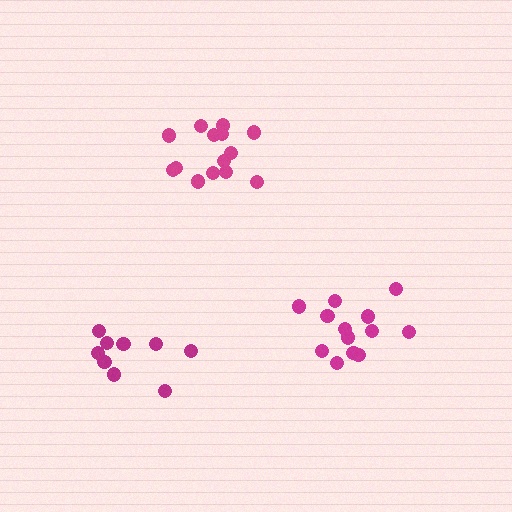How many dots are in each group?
Group 1: 14 dots, Group 2: 9 dots, Group 3: 13 dots (36 total).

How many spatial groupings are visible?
There are 3 spatial groupings.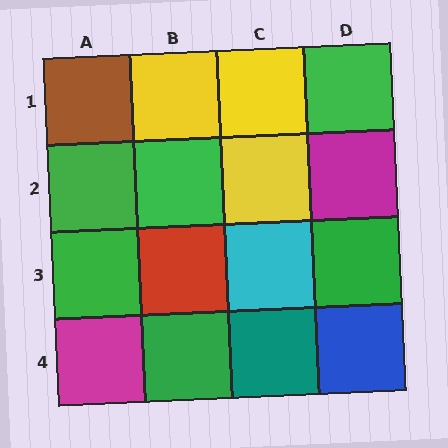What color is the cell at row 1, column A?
Brown.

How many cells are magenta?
2 cells are magenta.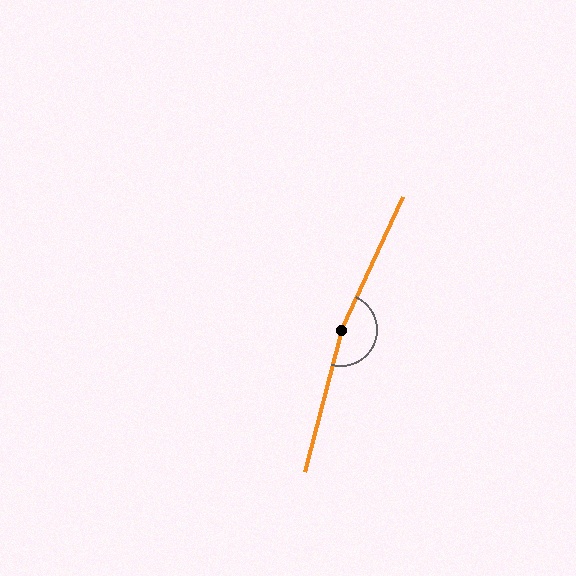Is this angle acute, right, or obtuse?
It is obtuse.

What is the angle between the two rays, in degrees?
Approximately 170 degrees.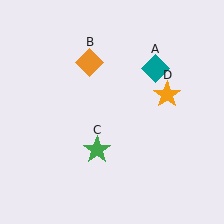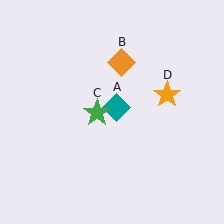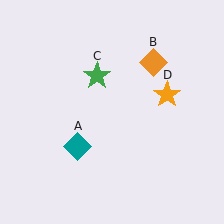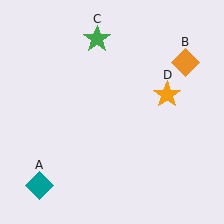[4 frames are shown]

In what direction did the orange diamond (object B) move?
The orange diamond (object B) moved right.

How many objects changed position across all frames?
3 objects changed position: teal diamond (object A), orange diamond (object B), green star (object C).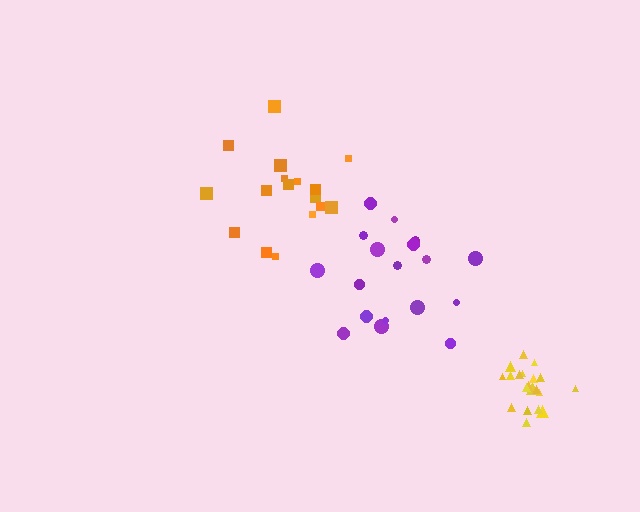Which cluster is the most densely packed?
Yellow.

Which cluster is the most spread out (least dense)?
Purple.